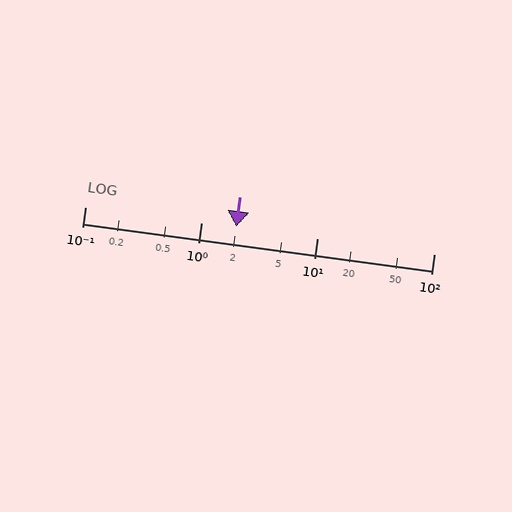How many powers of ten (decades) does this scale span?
The scale spans 3 decades, from 0.1 to 100.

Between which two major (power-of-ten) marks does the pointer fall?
The pointer is between 1 and 10.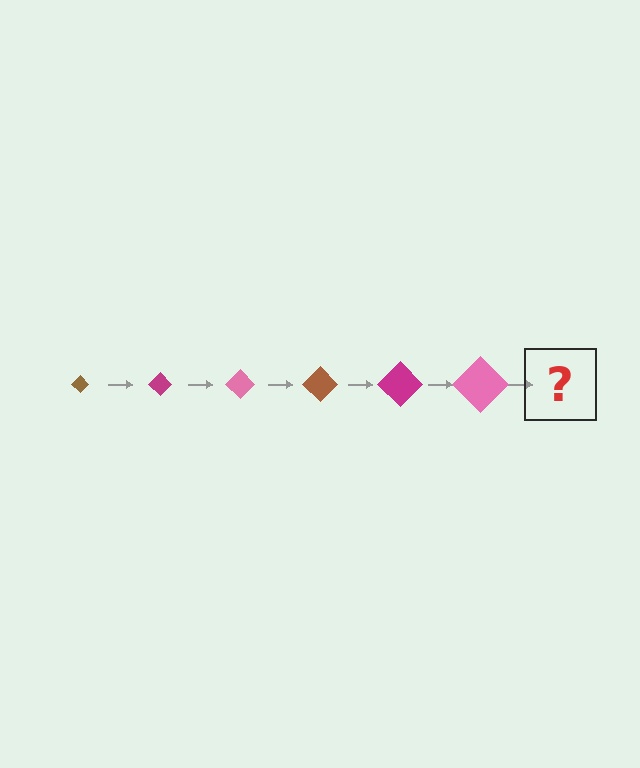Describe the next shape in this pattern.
It should be a brown diamond, larger than the previous one.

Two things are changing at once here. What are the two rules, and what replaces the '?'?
The two rules are that the diamond grows larger each step and the color cycles through brown, magenta, and pink. The '?' should be a brown diamond, larger than the previous one.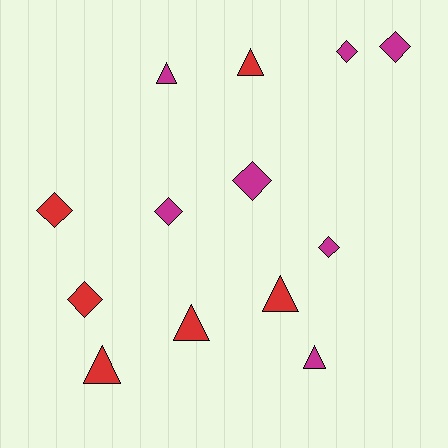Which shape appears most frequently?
Diamond, with 7 objects.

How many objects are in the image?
There are 13 objects.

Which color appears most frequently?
Magenta, with 7 objects.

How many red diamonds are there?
There are 2 red diamonds.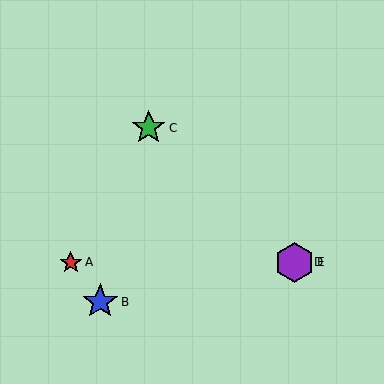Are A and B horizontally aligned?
No, A is at y≈263 and B is at y≈302.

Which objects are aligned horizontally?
Objects A, D, E are aligned horizontally.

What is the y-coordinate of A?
Object A is at y≈263.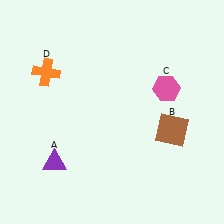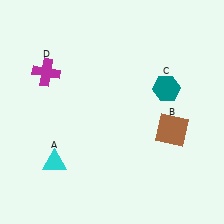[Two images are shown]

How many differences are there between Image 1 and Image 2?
There are 3 differences between the two images.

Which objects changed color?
A changed from purple to cyan. C changed from pink to teal. D changed from orange to magenta.